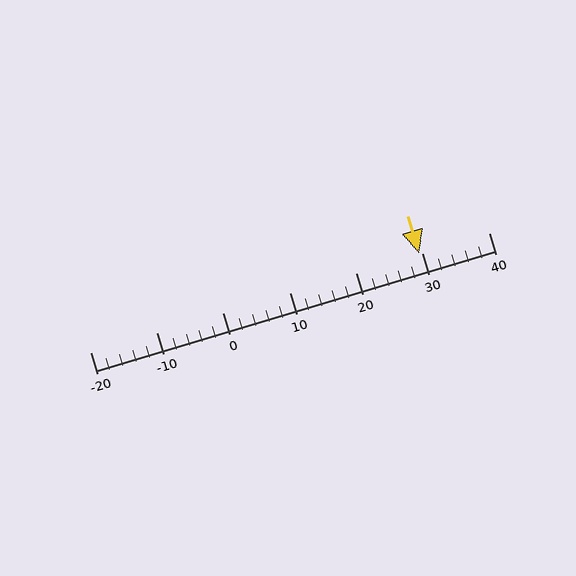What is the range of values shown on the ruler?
The ruler shows values from -20 to 40.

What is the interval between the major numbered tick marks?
The major tick marks are spaced 10 units apart.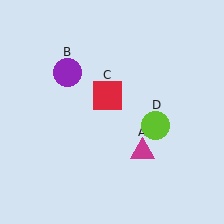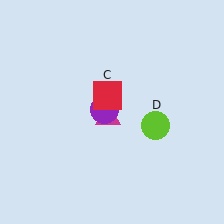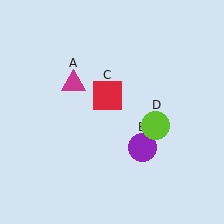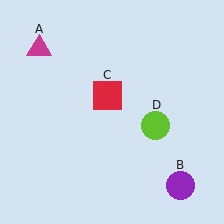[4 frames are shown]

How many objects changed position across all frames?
2 objects changed position: magenta triangle (object A), purple circle (object B).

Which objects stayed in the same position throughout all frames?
Red square (object C) and lime circle (object D) remained stationary.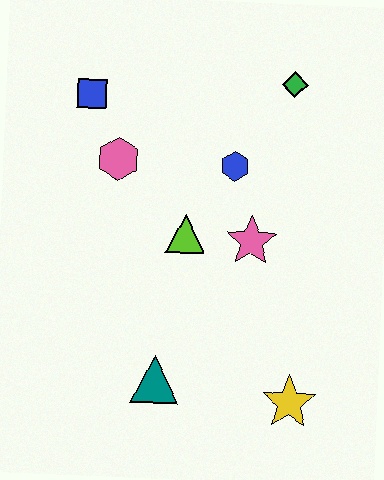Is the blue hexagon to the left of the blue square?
No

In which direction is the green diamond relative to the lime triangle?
The green diamond is above the lime triangle.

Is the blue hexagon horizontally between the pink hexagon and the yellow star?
Yes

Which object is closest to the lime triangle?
The pink star is closest to the lime triangle.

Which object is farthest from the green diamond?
The teal triangle is farthest from the green diamond.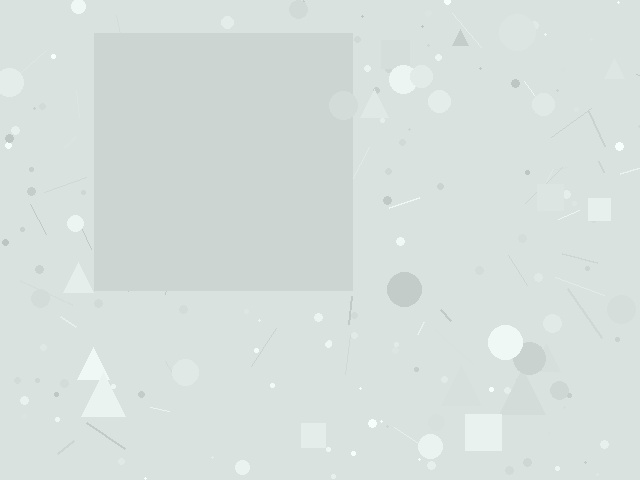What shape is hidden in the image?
A square is hidden in the image.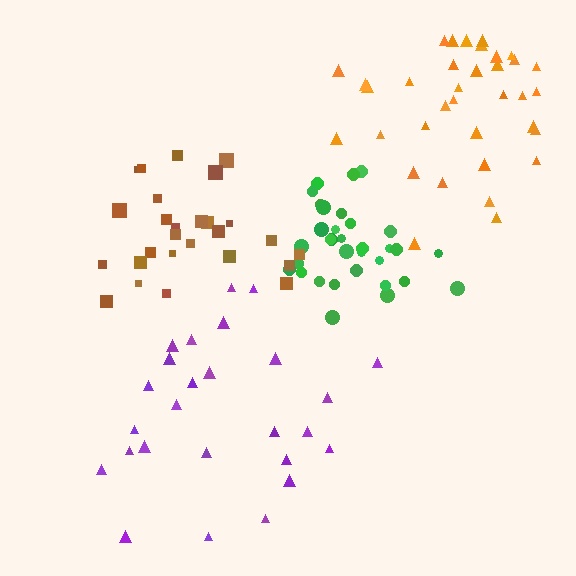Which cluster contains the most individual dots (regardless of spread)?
Orange (35).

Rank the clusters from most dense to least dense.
green, brown, orange, purple.